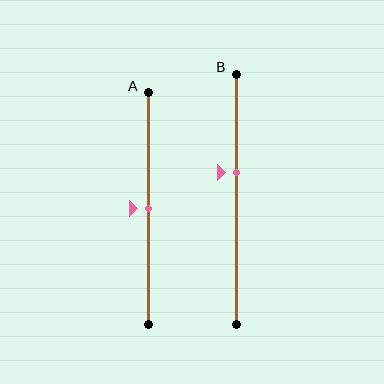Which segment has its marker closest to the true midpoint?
Segment A has its marker closest to the true midpoint.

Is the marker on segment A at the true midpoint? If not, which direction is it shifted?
Yes, the marker on segment A is at the true midpoint.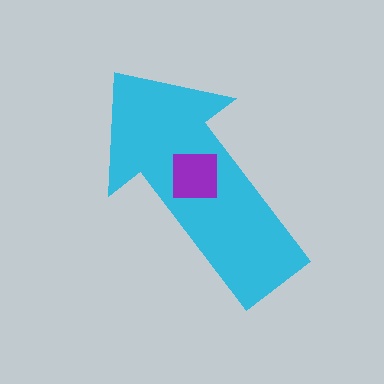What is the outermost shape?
The cyan arrow.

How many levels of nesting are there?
2.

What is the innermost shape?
The purple square.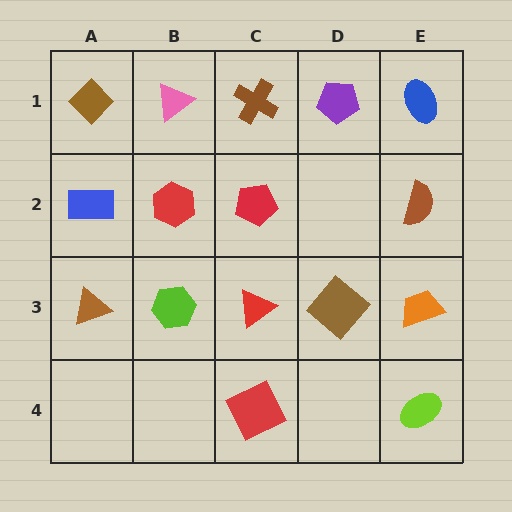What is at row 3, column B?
A lime hexagon.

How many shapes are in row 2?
4 shapes.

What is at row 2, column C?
A red pentagon.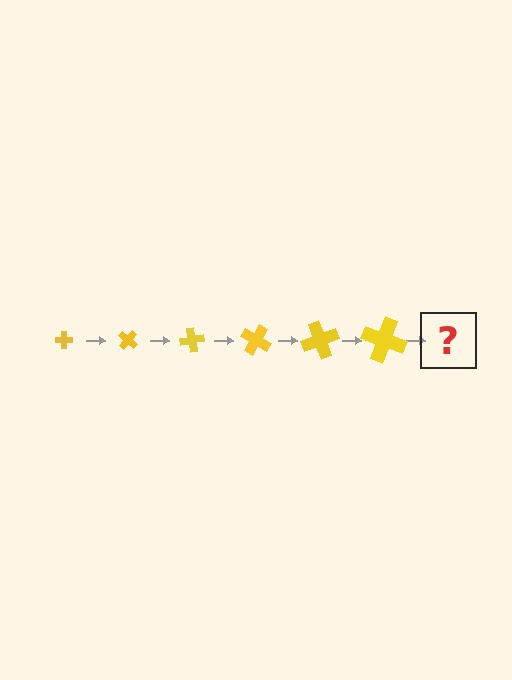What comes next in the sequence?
The next element should be a cross, larger than the previous one and rotated 240 degrees from the start.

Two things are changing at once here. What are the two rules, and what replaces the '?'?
The two rules are that the cross grows larger each step and it rotates 40 degrees each step. The '?' should be a cross, larger than the previous one and rotated 240 degrees from the start.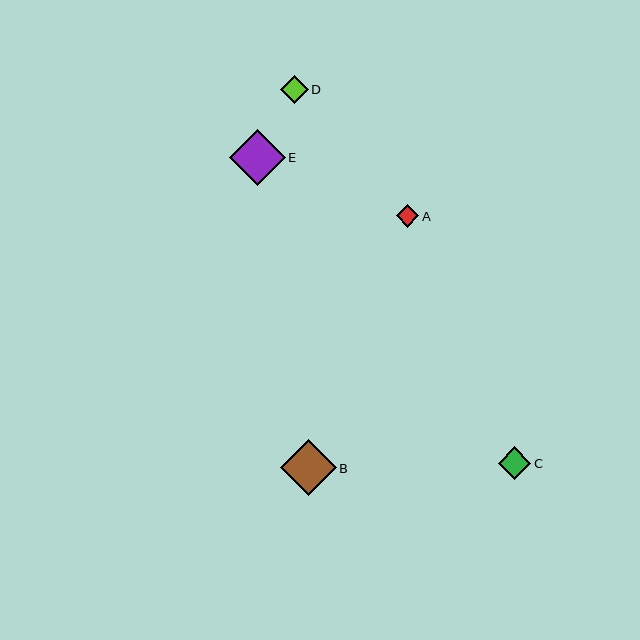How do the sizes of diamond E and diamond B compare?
Diamond E and diamond B are approximately the same size.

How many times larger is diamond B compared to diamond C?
Diamond B is approximately 1.7 times the size of diamond C.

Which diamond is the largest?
Diamond E is the largest with a size of approximately 56 pixels.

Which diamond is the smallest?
Diamond A is the smallest with a size of approximately 23 pixels.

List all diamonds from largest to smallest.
From largest to smallest: E, B, C, D, A.